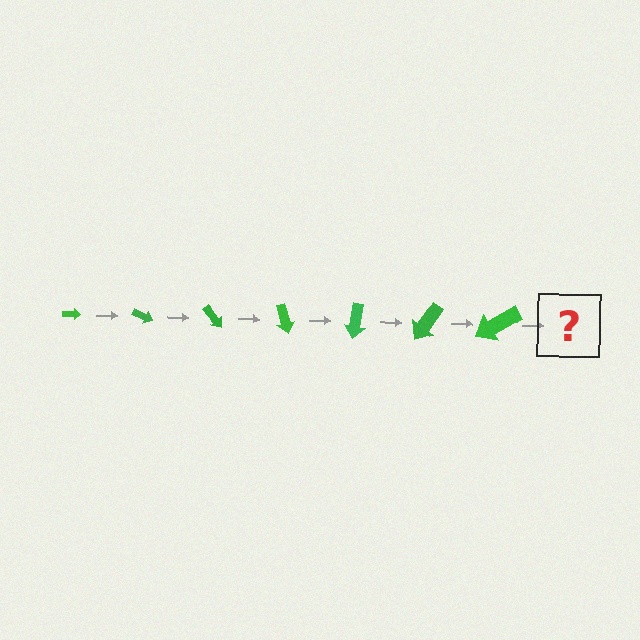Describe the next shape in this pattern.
It should be an arrow, larger than the previous one and rotated 175 degrees from the start.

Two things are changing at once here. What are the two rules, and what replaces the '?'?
The two rules are that the arrow grows larger each step and it rotates 25 degrees each step. The '?' should be an arrow, larger than the previous one and rotated 175 degrees from the start.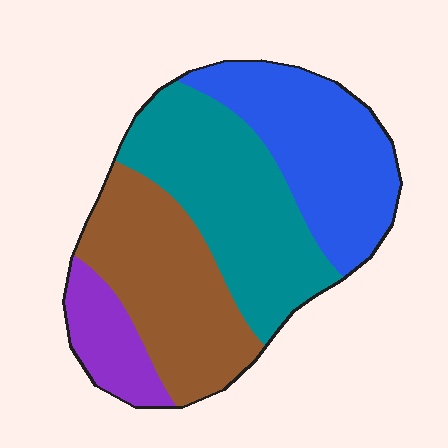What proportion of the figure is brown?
Brown covers around 30% of the figure.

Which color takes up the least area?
Purple, at roughly 10%.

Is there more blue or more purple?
Blue.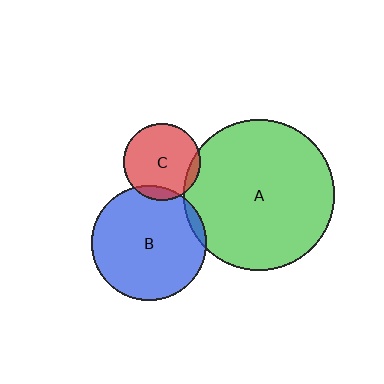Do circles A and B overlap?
Yes.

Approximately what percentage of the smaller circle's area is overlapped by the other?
Approximately 5%.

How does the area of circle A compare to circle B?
Approximately 1.7 times.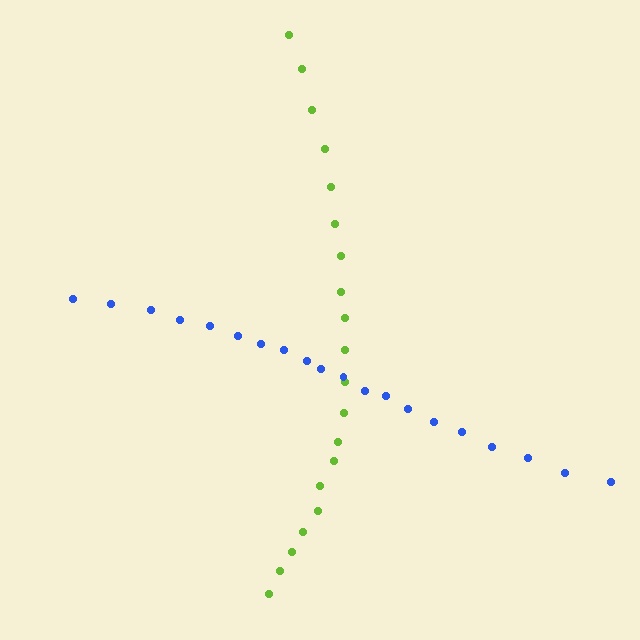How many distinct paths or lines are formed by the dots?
There are 2 distinct paths.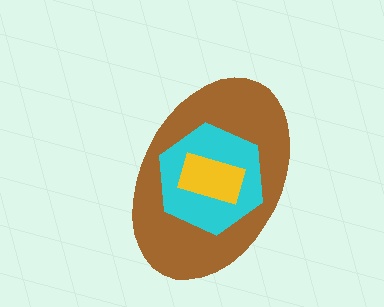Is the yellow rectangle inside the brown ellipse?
Yes.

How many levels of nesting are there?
3.